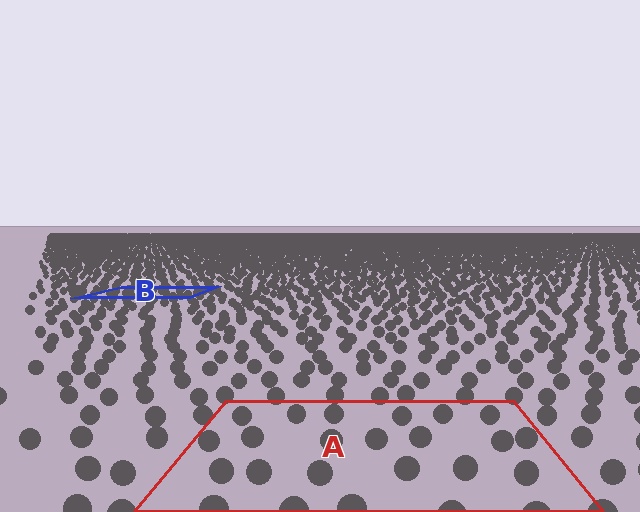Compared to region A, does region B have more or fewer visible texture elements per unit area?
Region B has more texture elements per unit area — they are packed more densely because it is farther away.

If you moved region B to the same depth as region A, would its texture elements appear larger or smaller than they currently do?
They would appear larger. At a closer depth, the same texture elements are projected at a bigger on-screen size.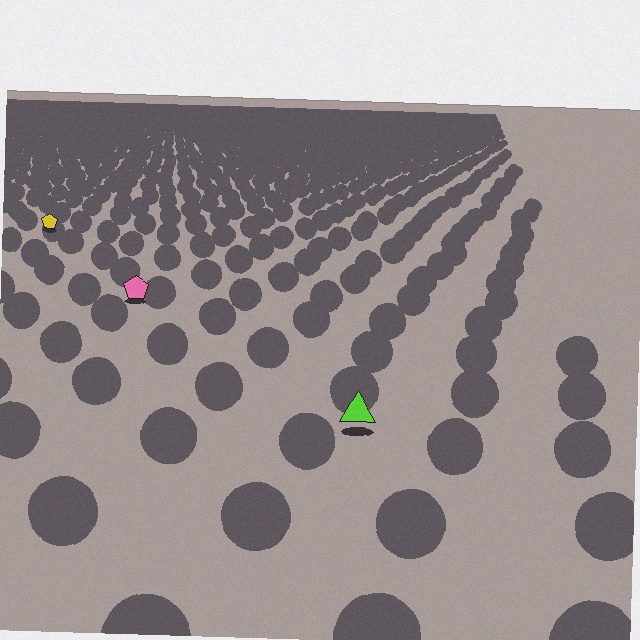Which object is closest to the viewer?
The lime triangle is closest. The texture marks near it are larger and more spread out.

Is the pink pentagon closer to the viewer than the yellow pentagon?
Yes. The pink pentagon is closer — you can tell from the texture gradient: the ground texture is coarser near it.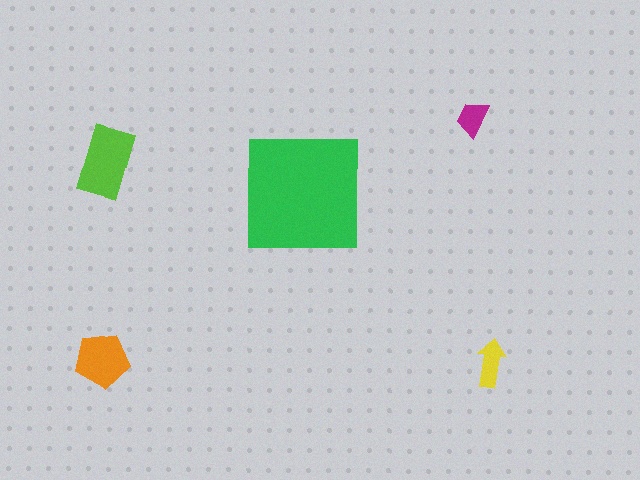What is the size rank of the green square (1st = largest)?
1st.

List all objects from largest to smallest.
The green square, the lime rectangle, the orange pentagon, the yellow arrow, the magenta trapezoid.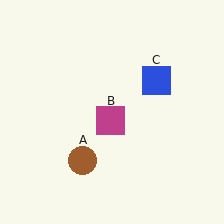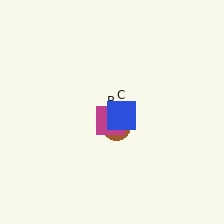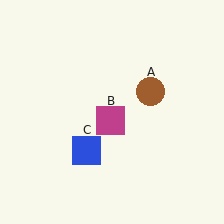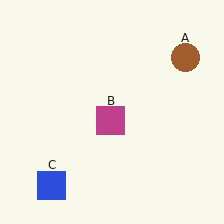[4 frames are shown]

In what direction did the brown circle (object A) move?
The brown circle (object A) moved up and to the right.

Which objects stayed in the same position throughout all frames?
Magenta square (object B) remained stationary.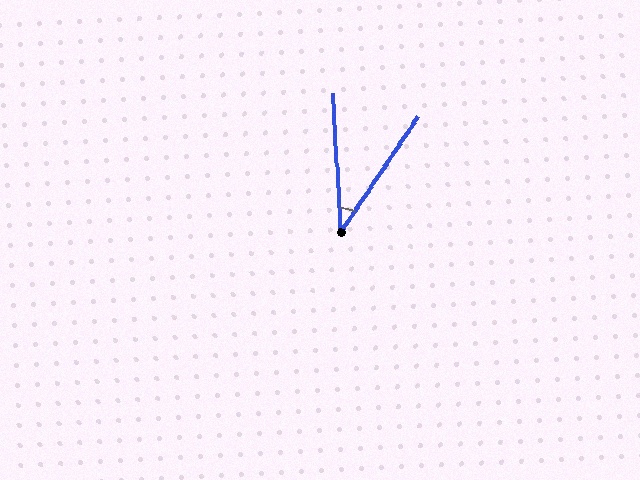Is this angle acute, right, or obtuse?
It is acute.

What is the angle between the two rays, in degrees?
Approximately 37 degrees.